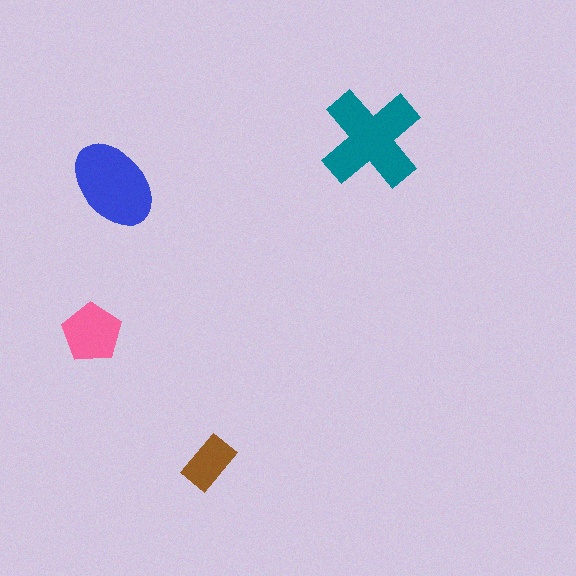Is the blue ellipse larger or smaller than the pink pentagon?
Larger.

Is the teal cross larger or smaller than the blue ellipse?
Larger.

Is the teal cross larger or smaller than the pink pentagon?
Larger.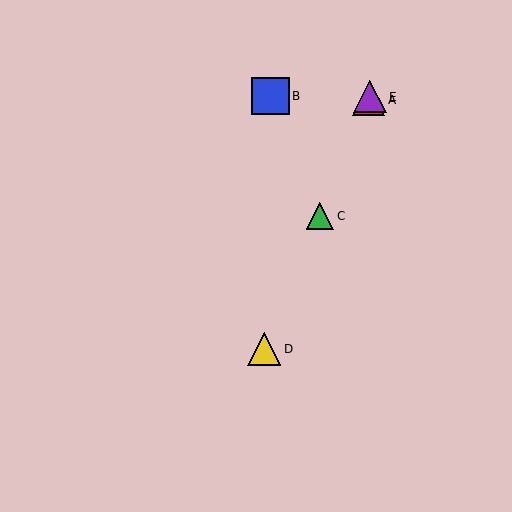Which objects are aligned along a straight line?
Objects A, C, D, E are aligned along a straight line.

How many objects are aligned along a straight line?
4 objects (A, C, D, E) are aligned along a straight line.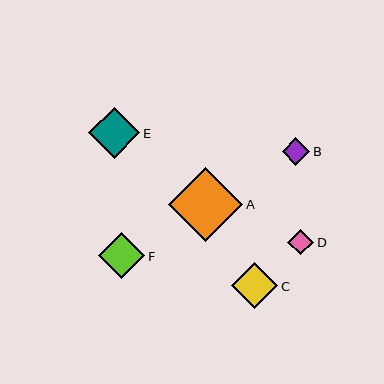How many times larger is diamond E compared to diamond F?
Diamond E is approximately 1.1 times the size of diamond F.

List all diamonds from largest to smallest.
From largest to smallest: A, E, F, C, B, D.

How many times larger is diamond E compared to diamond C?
Diamond E is approximately 1.1 times the size of diamond C.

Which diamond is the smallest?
Diamond D is the smallest with a size of approximately 26 pixels.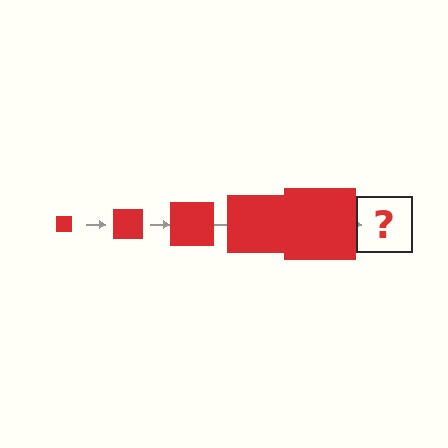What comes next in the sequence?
The next element should be a red square, larger than the previous one.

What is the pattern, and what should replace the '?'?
The pattern is that the square gets progressively larger each step. The '?' should be a red square, larger than the previous one.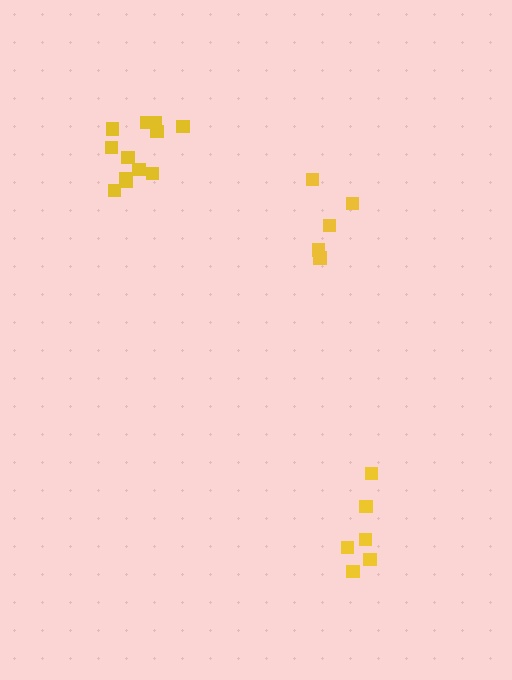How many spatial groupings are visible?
There are 3 spatial groupings.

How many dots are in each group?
Group 1: 6 dots, Group 2: 12 dots, Group 3: 6 dots (24 total).